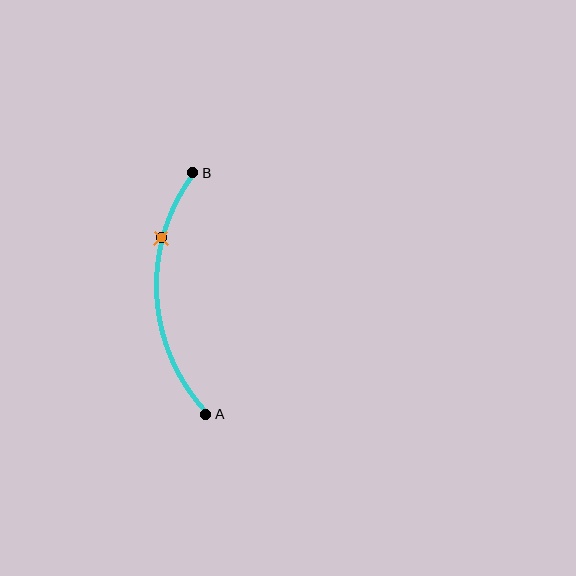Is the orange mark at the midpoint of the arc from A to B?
No. The orange mark lies on the arc but is closer to endpoint B. The arc midpoint would be at the point on the curve equidistant along the arc from both A and B.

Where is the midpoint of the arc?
The arc midpoint is the point on the curve farthest from the straight line joining A and B. It sits to the left of that line.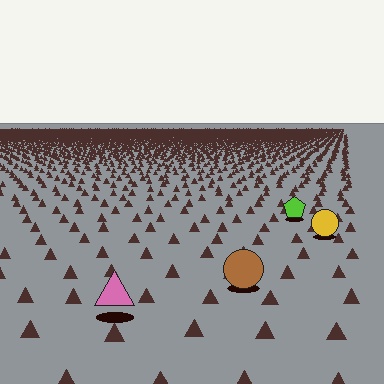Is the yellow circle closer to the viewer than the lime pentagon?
Yes. The yellow circle is closer — you can tell from the texture gradient: the ground texture is coarser near it.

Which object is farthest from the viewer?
The lime pentagon is farthest from the viewer. It appears smaller and the ground texture around it is denser.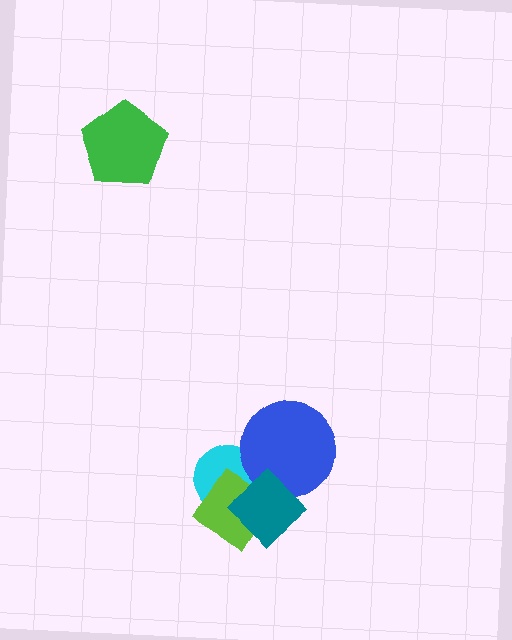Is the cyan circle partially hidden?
Yes, it is partially covered by another shape.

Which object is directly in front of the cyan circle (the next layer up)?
The blue circle is directly in front of the cyan circle.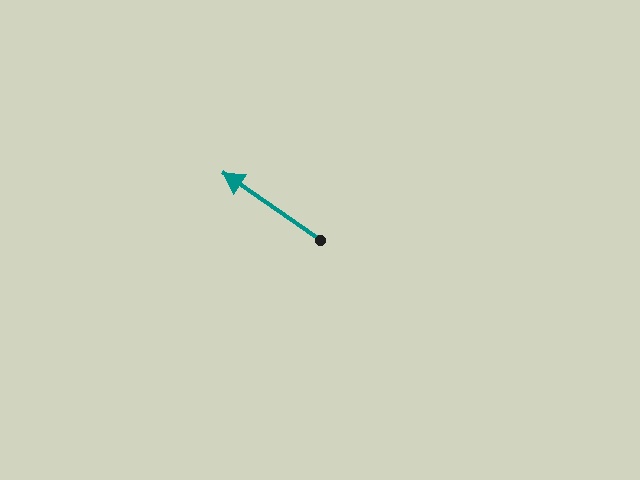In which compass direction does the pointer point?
Northwest.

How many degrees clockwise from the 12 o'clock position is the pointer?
Approximately 305 degrees.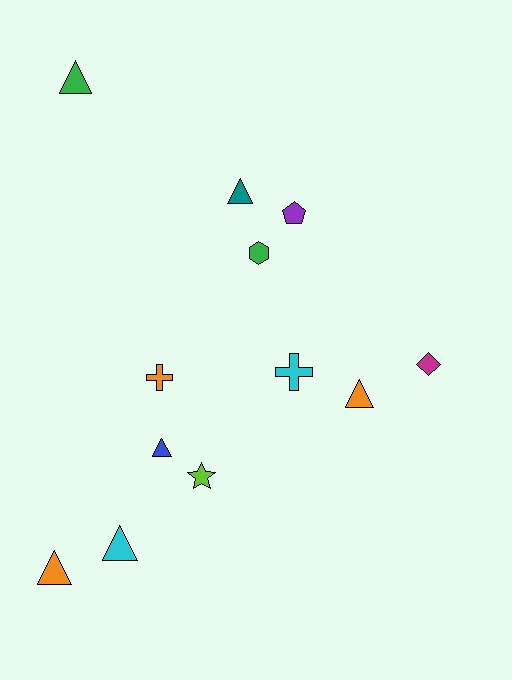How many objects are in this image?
There are 12 objects.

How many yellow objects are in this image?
There are no yellow objects.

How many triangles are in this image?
There are 6 triangles.